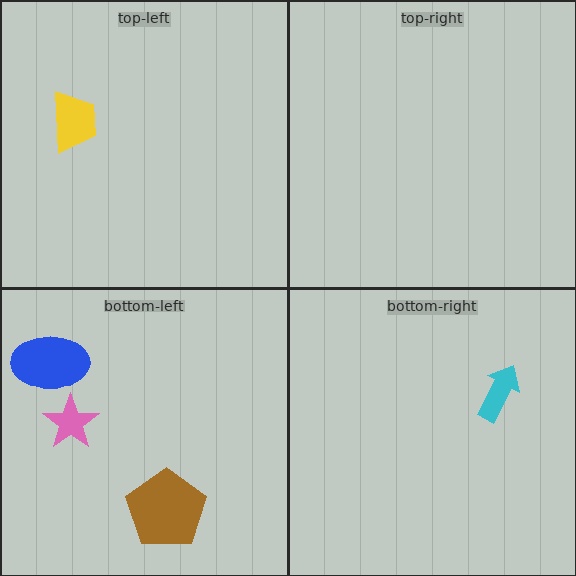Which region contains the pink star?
The bottom-left region.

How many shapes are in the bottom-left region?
3.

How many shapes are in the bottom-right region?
1.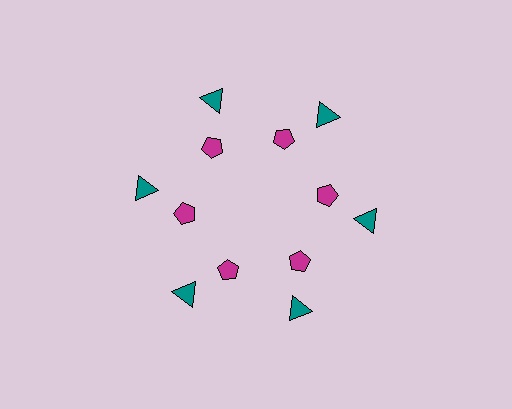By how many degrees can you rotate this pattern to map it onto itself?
The pattern maps onto itself every 60 degrees of rotation.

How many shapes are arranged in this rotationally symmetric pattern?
There are 12 shapes, arranged in 6 groups of 2.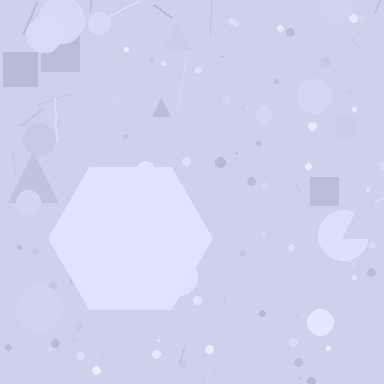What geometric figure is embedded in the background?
A hexagon is embedded in the background.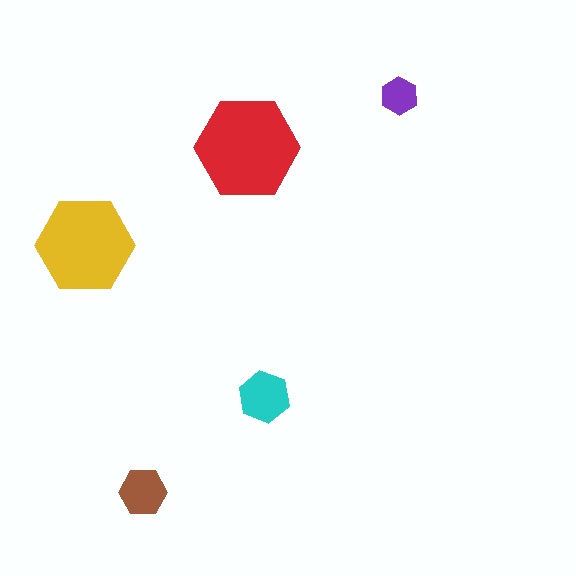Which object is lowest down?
The brown hexagon is bottommost.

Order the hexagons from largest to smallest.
the red one, the yellow one, the cyan one, the brown one, the purple one.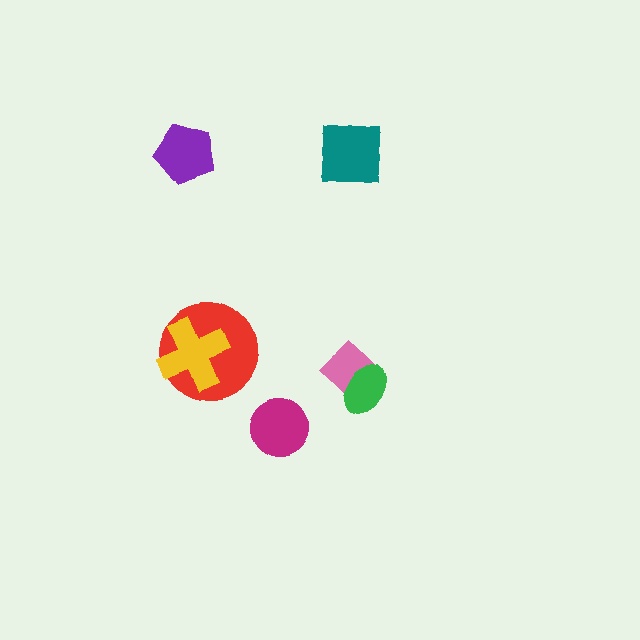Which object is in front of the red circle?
The yellow cross is in front of the red circle.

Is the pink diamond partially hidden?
Yes, it is partially covered by another shape.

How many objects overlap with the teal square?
0 objects overlap with the teal square.